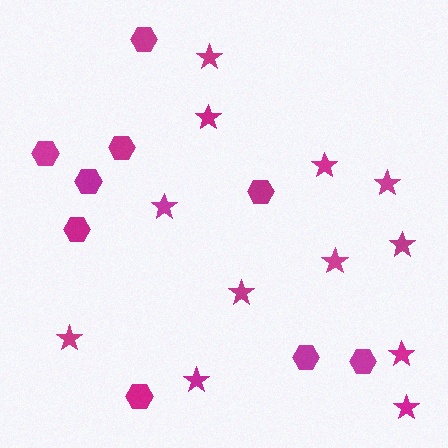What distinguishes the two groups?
There are 2 groups: one group of hexagons (9) and one group of stars (12).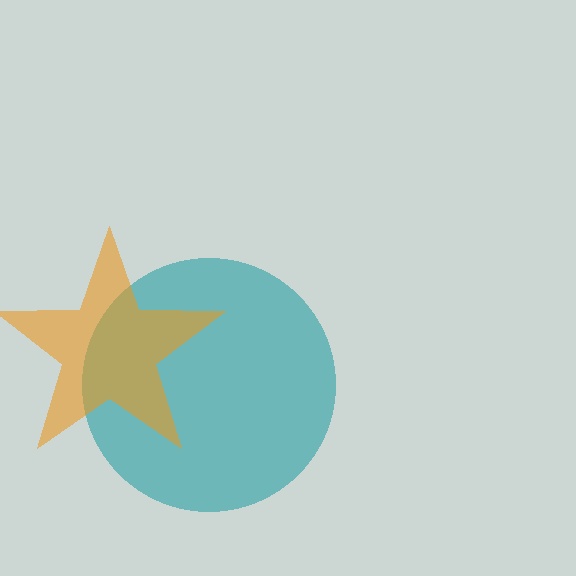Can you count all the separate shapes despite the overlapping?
Yes, there are 2 separate shapes.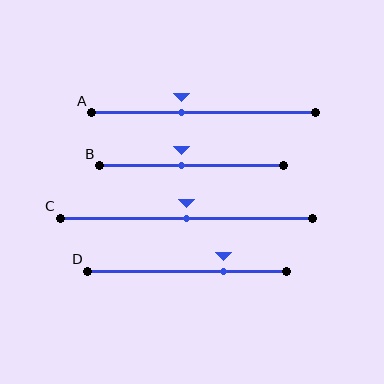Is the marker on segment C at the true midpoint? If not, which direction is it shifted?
Yes, the marker on segment C is at the true midpoint.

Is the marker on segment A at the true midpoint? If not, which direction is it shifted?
No, the marker on segment A is shifted to the left by about 10% of the segment length.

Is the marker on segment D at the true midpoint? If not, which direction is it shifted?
No, the marker on segment D is shifted to the right by about 18% of the segment length.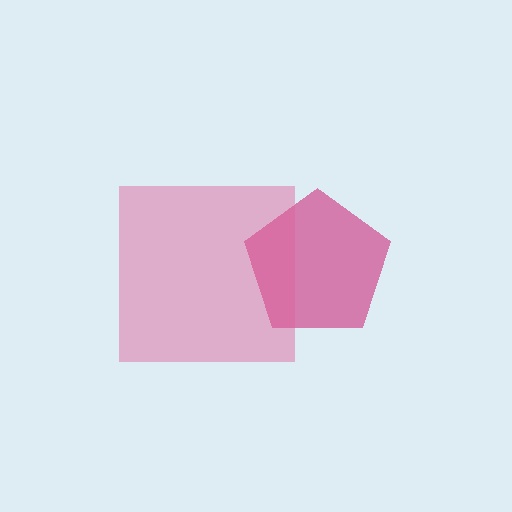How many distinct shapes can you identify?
There are 2 distinct shapes: a magenta pentagon, a pink square.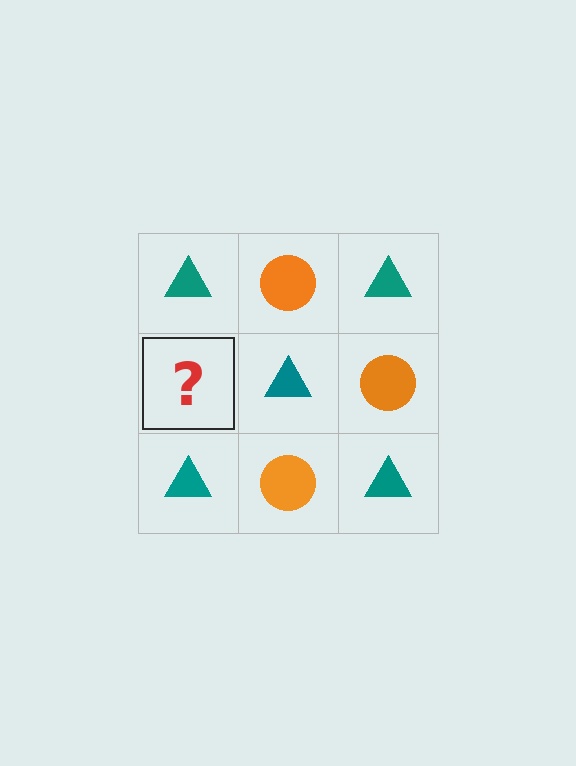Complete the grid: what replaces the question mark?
The question mark should be replaced with an orange circle.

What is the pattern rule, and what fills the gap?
The rule is that it alternates teal triangle and orange circle in a checkerboard pattern. The gap should be filled with an orange circle.